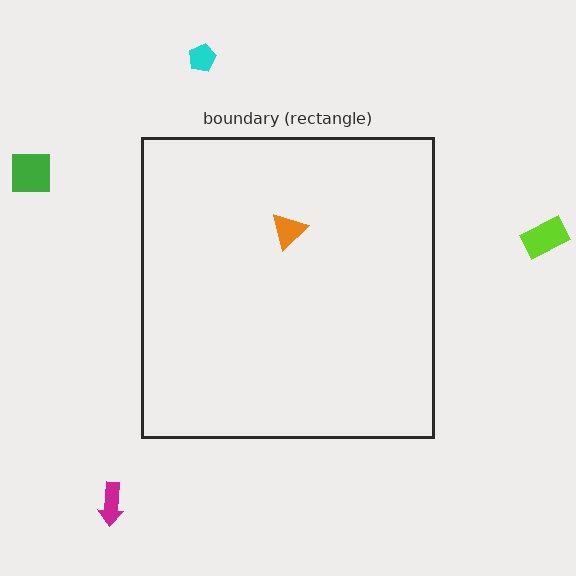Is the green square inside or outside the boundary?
Outside.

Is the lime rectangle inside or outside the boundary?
Outside.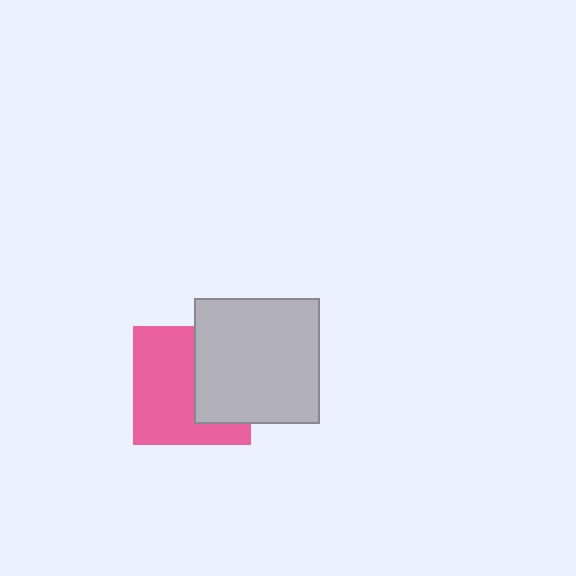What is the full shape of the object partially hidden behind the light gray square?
The partially hidden object is a pink square.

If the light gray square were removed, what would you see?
You would see the complete pink square.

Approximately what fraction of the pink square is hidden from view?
Roughly 40% of the pink square is hidden behind the light gray square.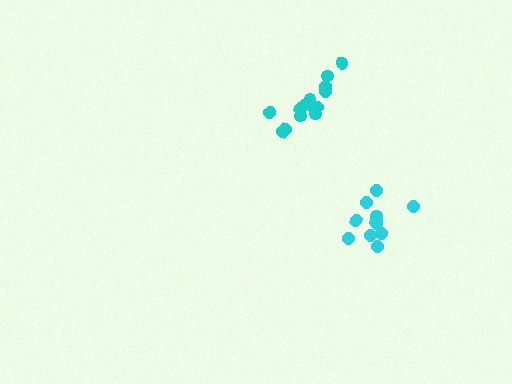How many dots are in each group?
Group 1: 14 dots, Group 2: 12 dots (26 total).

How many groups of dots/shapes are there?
There are 2 groups.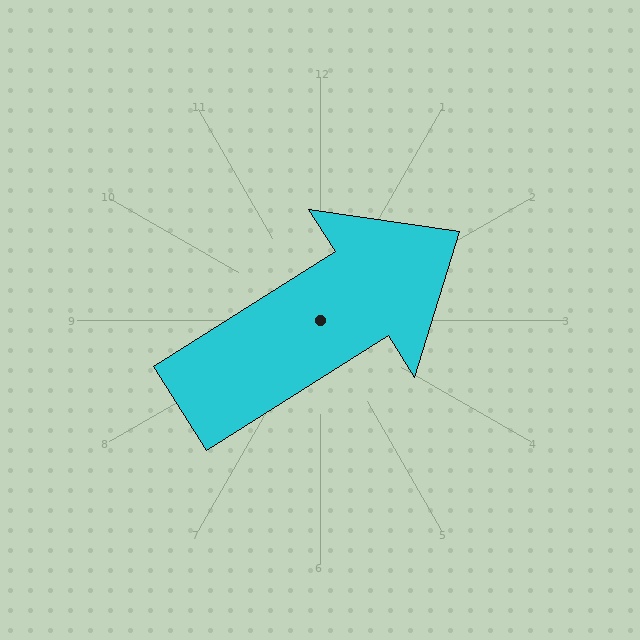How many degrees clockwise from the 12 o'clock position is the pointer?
Approximately 58 degrees.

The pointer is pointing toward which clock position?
Roughly 2 o'clock.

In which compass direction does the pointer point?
Northeast.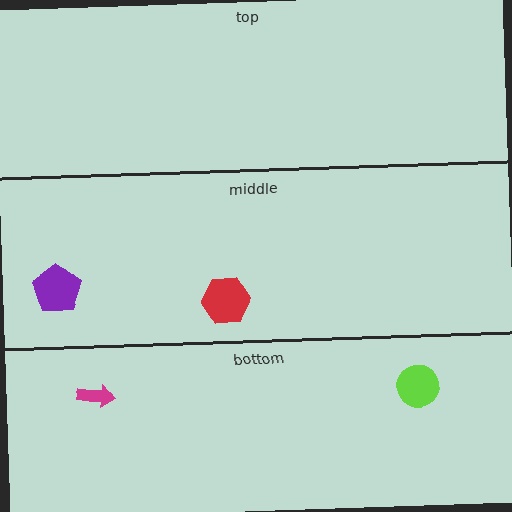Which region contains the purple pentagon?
The middle region.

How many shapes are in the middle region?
2.